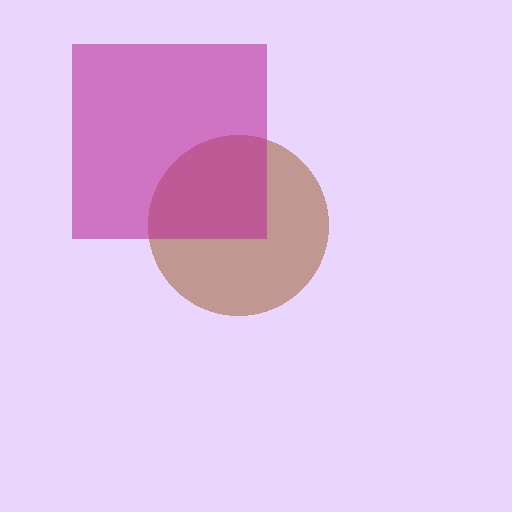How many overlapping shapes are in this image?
There are 2 overlapping shapes in the image.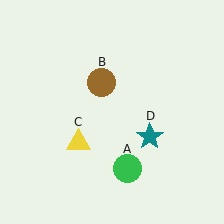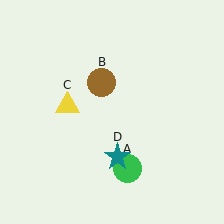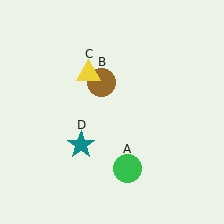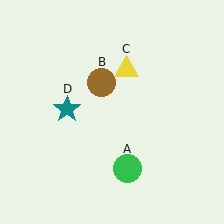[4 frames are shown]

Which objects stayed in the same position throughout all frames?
Green circle (object A) and brown circle (object B) remained stationary.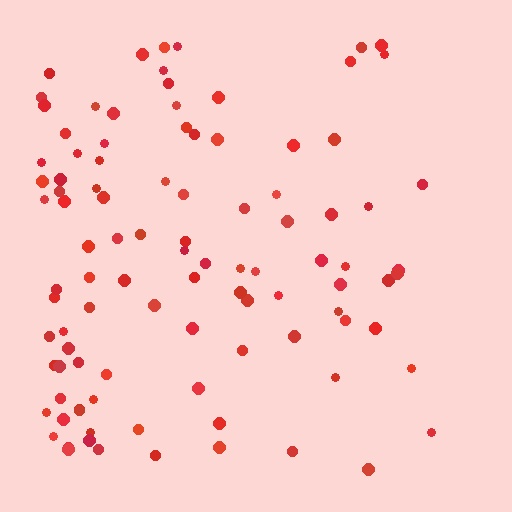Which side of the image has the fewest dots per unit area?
The right.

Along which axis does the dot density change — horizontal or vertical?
Horizontal.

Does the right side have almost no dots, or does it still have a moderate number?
Still a moderate number, just noticeably fewer than the left.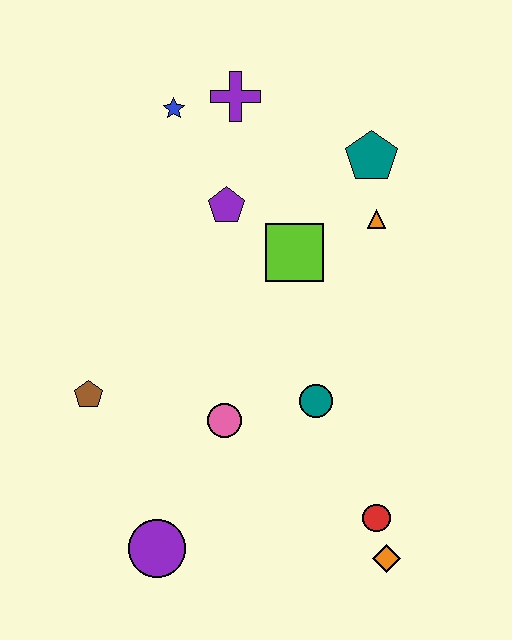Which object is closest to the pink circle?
The teal circle is closest to the pink circle.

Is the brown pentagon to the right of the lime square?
No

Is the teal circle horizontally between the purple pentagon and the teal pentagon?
Yes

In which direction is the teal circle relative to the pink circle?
The teal circle is to the right of the pink circle.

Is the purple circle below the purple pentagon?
Yes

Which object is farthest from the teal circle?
The blue star is farthest from the teal circle.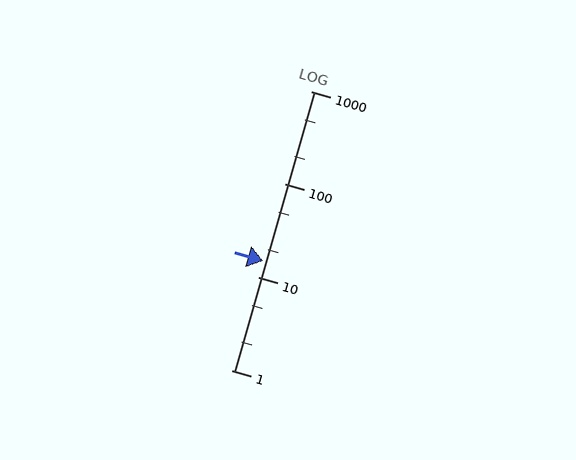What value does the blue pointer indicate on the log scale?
The pointer indicates approximately 15.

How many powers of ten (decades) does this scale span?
The scale spans 3 decades, from 1 to 1000.